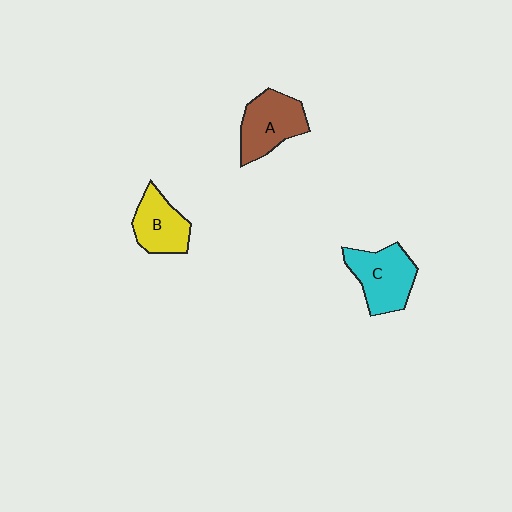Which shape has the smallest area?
Shape B (yellow).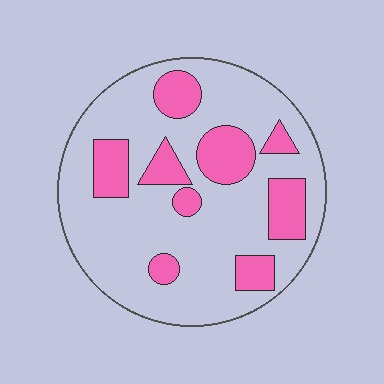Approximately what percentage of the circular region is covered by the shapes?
Approximately 25%.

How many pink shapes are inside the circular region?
9.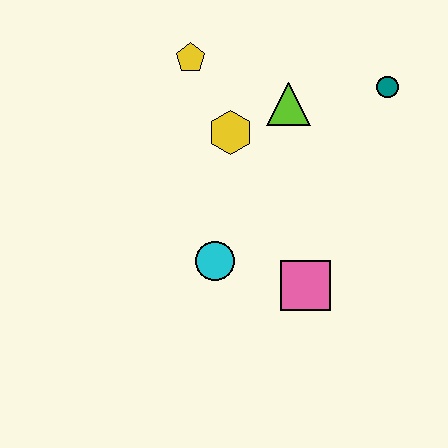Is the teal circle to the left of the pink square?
No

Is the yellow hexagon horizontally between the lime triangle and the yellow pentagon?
Yes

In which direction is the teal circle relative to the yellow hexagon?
The teal circle is to the right of the yellow hexagon.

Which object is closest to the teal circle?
The lime triangle is closest to the teal circle.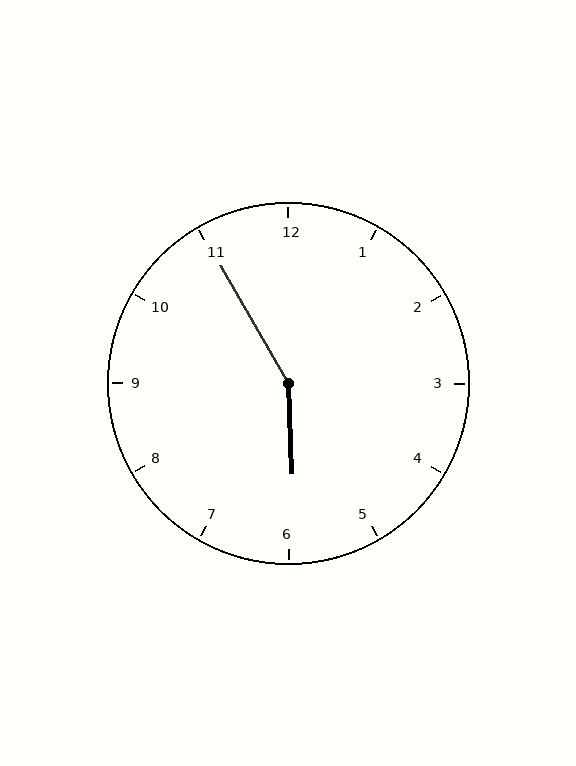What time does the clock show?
5:55.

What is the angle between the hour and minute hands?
Approximately 152 degrees.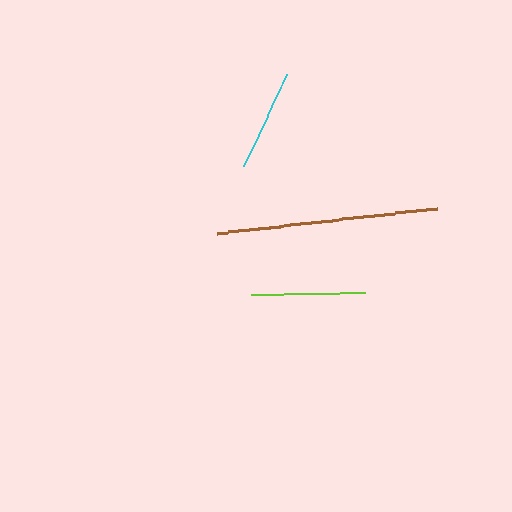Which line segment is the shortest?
The cyan line is the shortest at approximately 101 pixels.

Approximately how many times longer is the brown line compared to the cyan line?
The brown line is approximately 2.2 times the length of the cyan line.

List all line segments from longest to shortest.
From longest to shortest: brown, lime, cyan.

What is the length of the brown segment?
The brown segment is approximately 222 pixels long.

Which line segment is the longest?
The brown line is the longest at approximately 222 pixels.